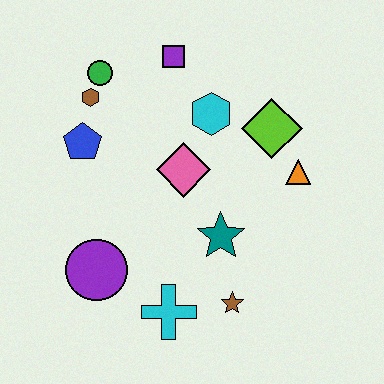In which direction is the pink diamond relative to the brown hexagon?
The pink diamond is to the right of the brown hexagon.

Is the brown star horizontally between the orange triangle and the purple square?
Yes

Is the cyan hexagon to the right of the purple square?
Yes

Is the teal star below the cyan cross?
No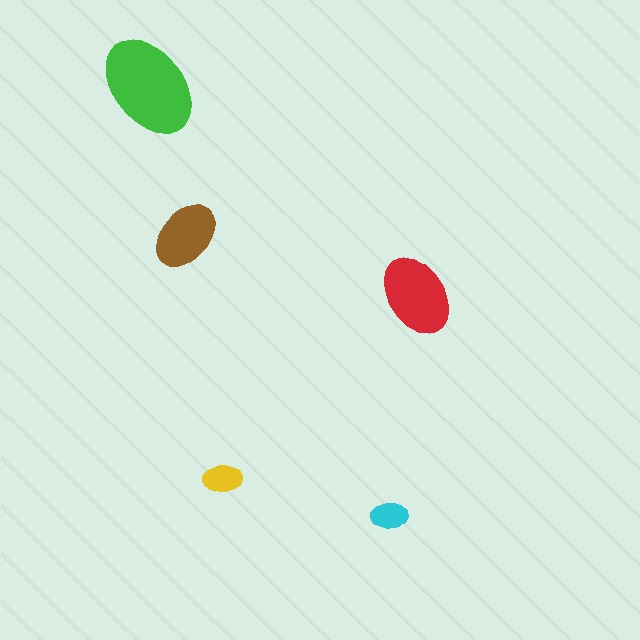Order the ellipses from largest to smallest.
the green one, the red one, the brown one, the yellow one, the cyan one.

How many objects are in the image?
There are 5 objects in the image.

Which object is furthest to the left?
The green ellipse is leftmost.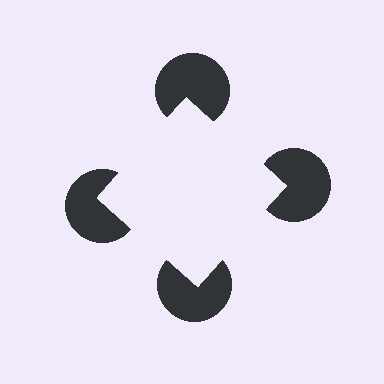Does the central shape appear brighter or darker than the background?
It typically appears slightly brighter than the background, even though no actual brightness change is drawn.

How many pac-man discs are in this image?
There are 4 — one at each vertex of the illusory square.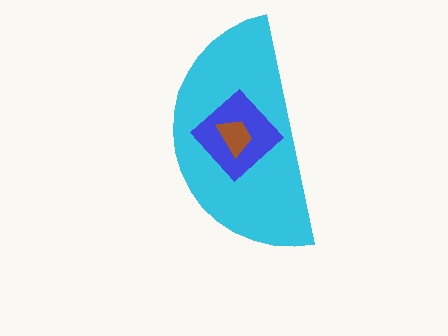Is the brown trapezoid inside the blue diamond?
Yes.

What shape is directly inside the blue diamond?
The brown trapezoid.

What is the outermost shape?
The cyan semicircle.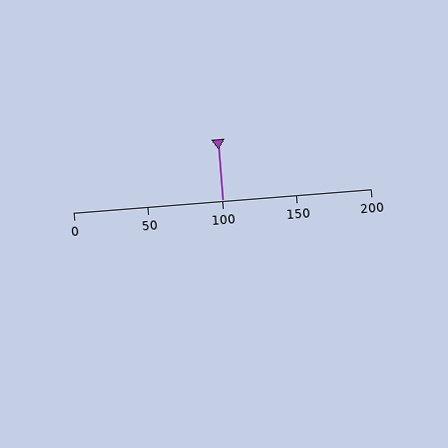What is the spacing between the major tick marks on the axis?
The major ticks are spaced 50 apart.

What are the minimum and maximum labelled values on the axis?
The axis runs from 0 to 200.